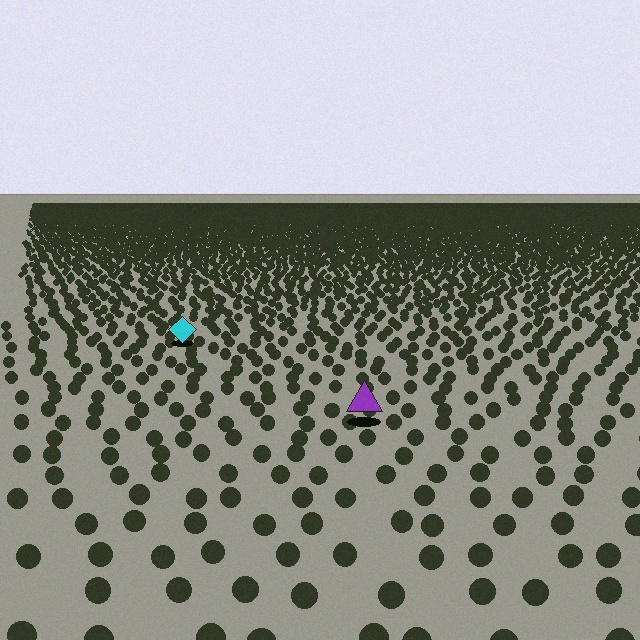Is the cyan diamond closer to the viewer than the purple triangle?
No. The purple triangle is closer — you can tell from the texture gradient: the ground texture is coarser near it.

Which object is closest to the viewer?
The purple triangle is closest. The texture marks near it are larger and more spread out.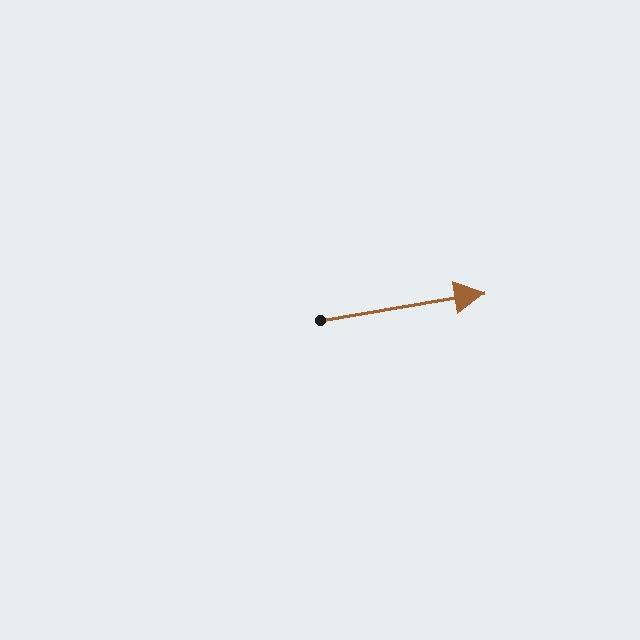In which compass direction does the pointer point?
East.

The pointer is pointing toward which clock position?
Roughly 3 o'clock.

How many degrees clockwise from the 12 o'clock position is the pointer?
Approximately 81 degrees.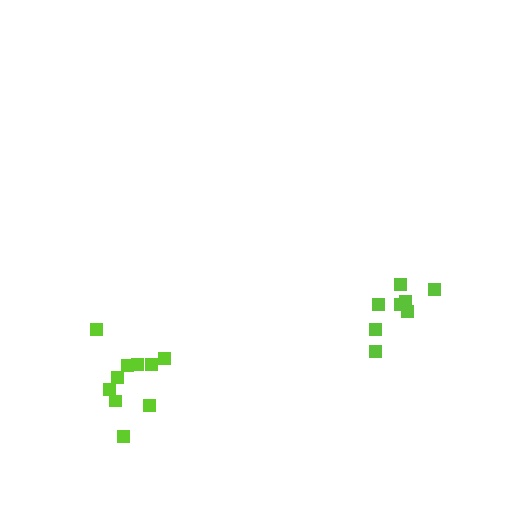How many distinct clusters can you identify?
There are 2 distinct clusters.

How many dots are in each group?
Group 1: 10 dots, Group 2: 8 dots (18 total).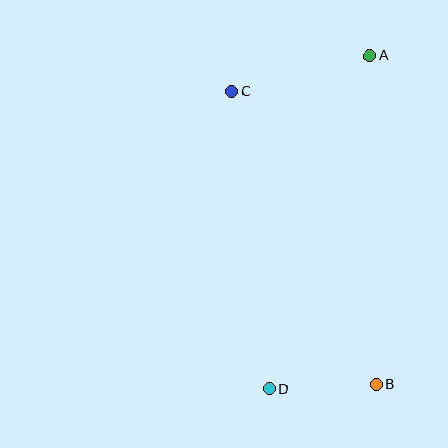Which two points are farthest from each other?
Points A and D are farthest from each other.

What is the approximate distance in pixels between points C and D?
The distance between C and D is approximately 300 pixels.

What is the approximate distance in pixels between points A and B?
The distance between A and B is approximately 329 pixels.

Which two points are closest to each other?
Points B and D are closest to each other.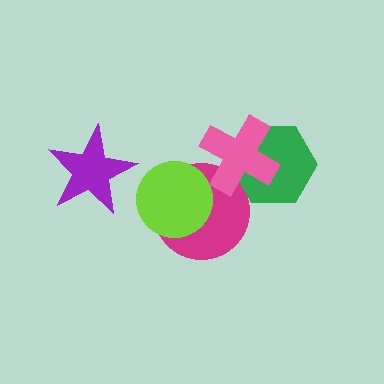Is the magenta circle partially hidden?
Yes, it is partially covered by another shape.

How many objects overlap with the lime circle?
1 object overlaps with the lime circle.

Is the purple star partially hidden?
No, no other shape covers it.